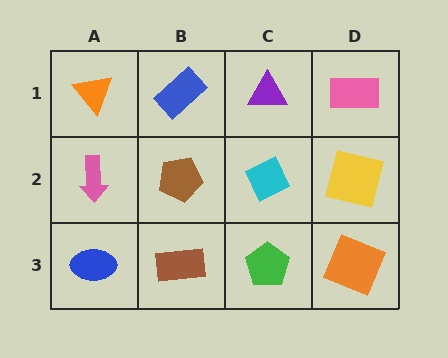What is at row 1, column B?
A blue rectangle.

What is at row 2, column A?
A pink arrow.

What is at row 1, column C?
A purple triangle.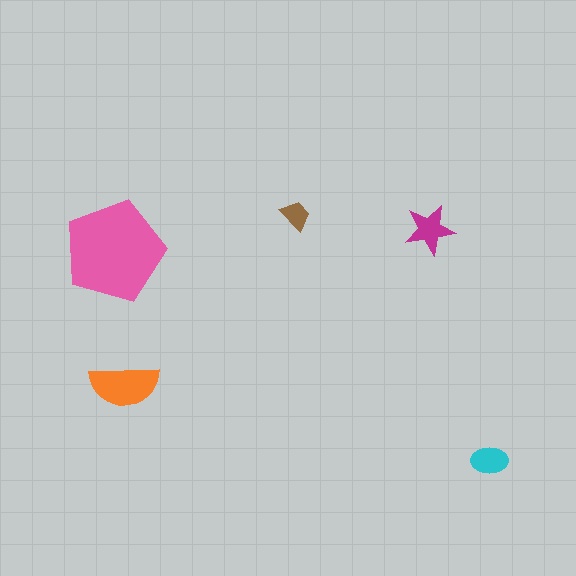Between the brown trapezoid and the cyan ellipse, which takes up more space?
The cyan ellipse.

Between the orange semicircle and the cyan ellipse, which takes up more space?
The orange semicircle.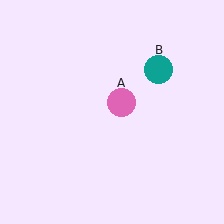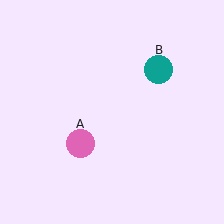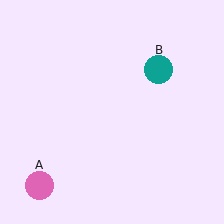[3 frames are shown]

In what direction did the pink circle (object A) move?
The pink circle (object A) moved down and to the left.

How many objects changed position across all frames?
1 object changed position: pink circle (object A).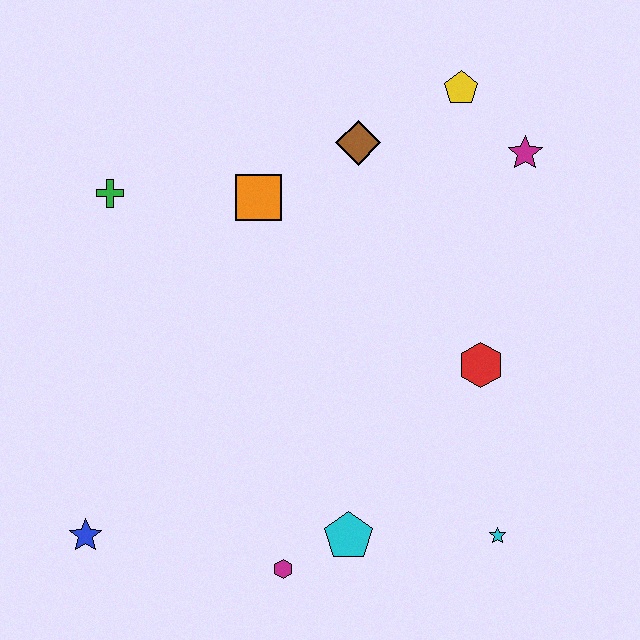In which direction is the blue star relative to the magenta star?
The blue star is to the left of the magenta star.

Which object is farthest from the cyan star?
The green cross is farthest from the cyan star.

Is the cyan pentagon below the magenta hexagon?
No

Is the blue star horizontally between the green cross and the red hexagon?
No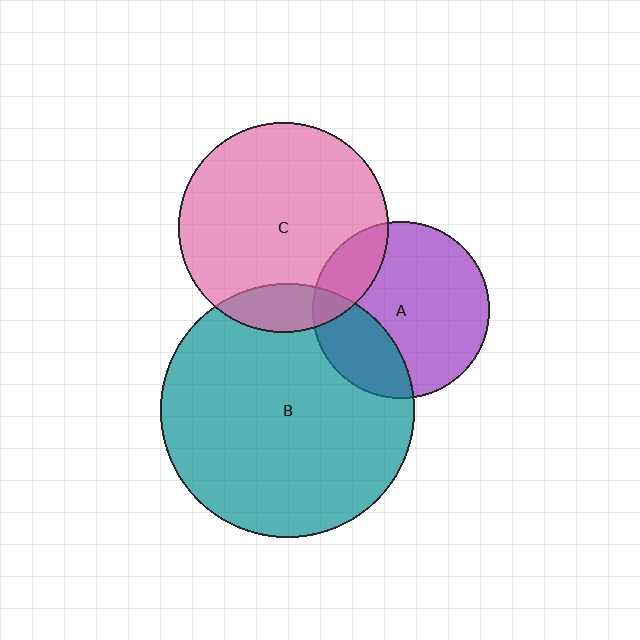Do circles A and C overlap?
Yes.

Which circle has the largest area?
Circle B (teal).